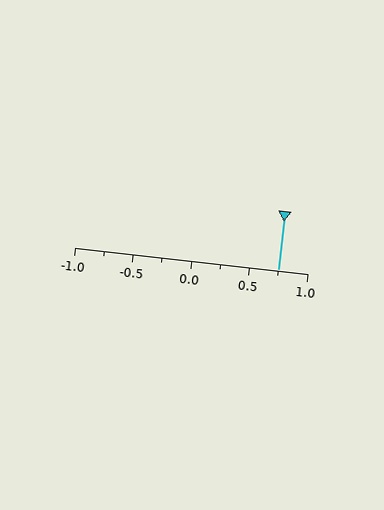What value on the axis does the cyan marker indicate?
The marker indicates approximately 0.75.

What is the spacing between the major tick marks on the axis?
The major ticks are spaced 0.5 apart.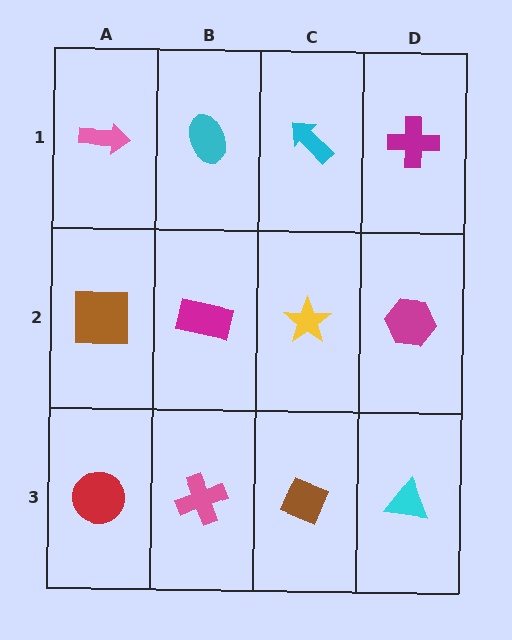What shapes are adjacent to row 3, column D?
A magenta hexagon (row 2, column D), a brown diamond (row 3, column C).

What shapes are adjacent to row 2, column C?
A cyan arrow (row 1, column C), a brown diamond (row 3, column C), a magenta rectangle (row 2, column B), a magenta hexagon (row 2, column D).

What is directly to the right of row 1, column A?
A cyan ellipse.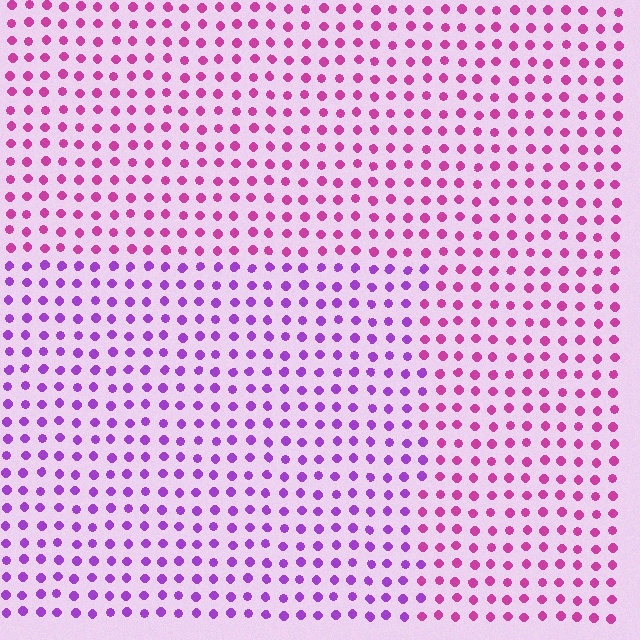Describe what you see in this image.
The image is filled with small magenta elements in a uniform arrangement. A rectangle-shaped region is visible where the elements are tinted to a slightly different hue, forming a subtle color boundary.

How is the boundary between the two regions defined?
The boundary is defined purely by a slight shift in hue (about 36 degrees). Spacing, size, and orientation are identical on both sides.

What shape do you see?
I see a rectangle.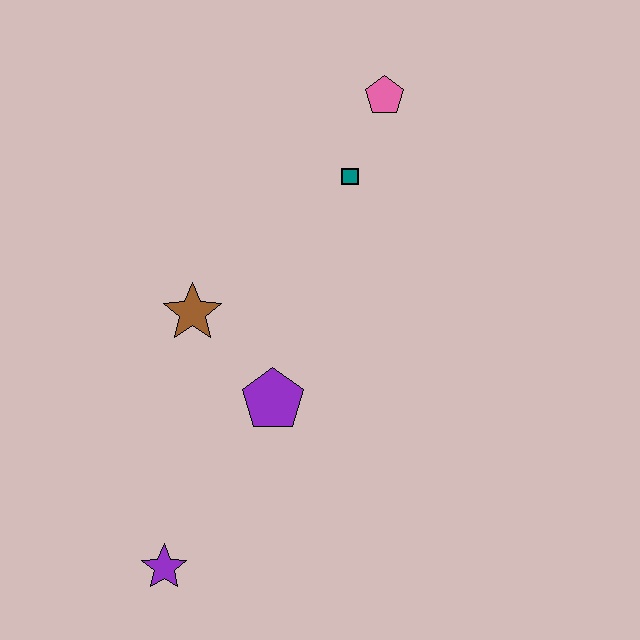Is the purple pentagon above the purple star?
Yes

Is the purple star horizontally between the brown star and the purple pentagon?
No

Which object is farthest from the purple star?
The pink pentagon is farthest from the purple star.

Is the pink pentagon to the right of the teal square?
Yes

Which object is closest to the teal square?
The pink pentagon is closest to the teal square.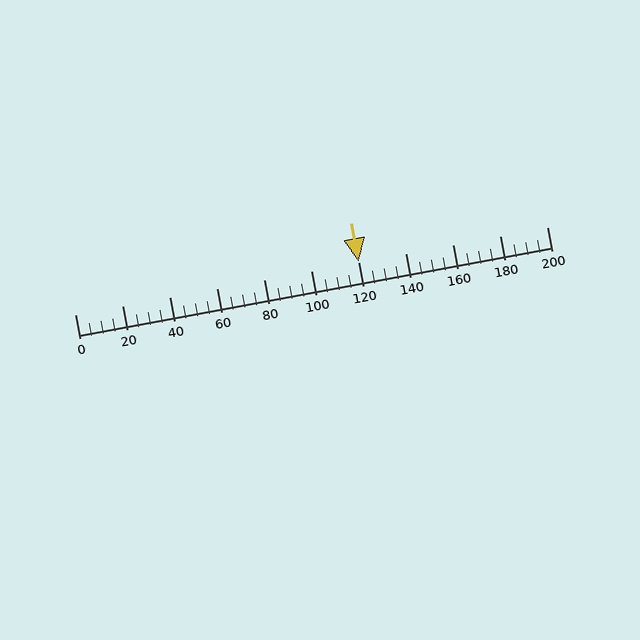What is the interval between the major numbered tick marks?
The major tick marks are spaced 20 units apart.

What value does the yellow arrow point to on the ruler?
The yellow arrow points to approximately 120.